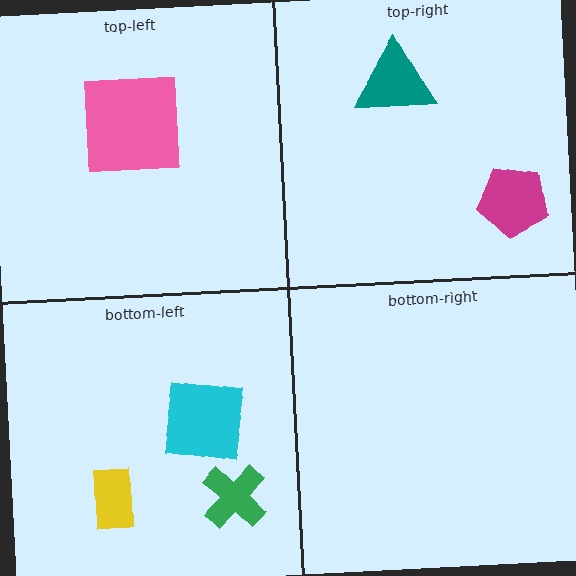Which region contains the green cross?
The bottom-left region.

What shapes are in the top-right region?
The teal triangle, the magenta pentagon.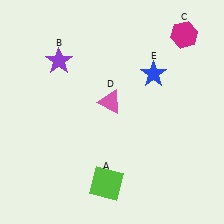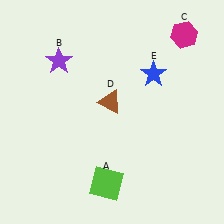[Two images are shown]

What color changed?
The triangle (D) changed from pink in Image 1 to brown in Image 2.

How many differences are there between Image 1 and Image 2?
There is 1 difference between the two images.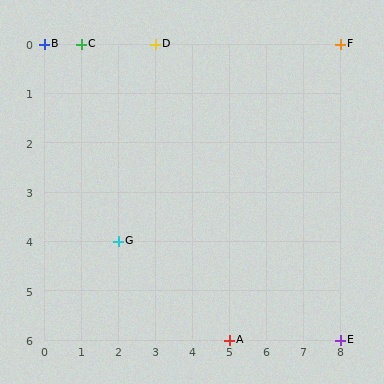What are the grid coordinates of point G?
Point G is at grid coordinates (2, 4).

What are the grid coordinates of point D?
Point D is at grid coordinates (3, 0).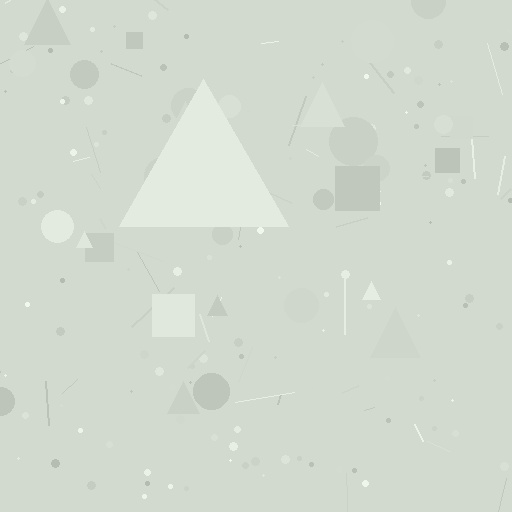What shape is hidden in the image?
A triangle is hidden in the image.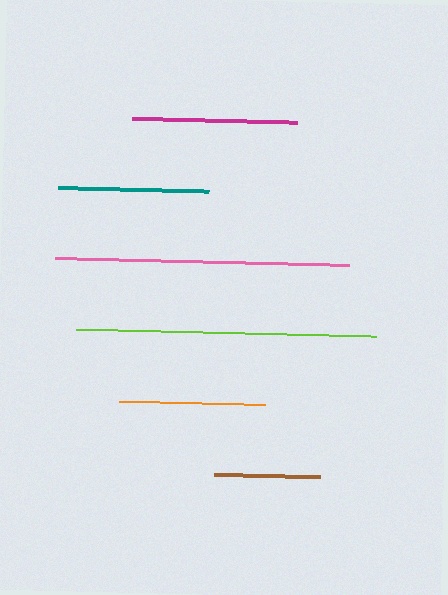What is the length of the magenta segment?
The magenta segment is approximately 165 pixels long.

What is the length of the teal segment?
The teal segment is approximately 151 pixels long.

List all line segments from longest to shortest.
From longest to shortest: lime, pink, magenta, teal, orange, brown.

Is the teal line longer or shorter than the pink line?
The pink line is longer than the teal line.